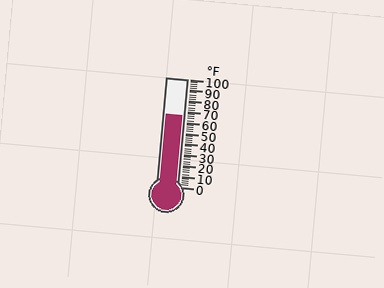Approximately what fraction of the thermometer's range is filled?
The thermometer is filled to approximately 65% of its range.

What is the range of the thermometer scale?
The thermometer scale ranges from 0°F to 100°F.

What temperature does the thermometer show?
The thermometer shows approximately 66°F.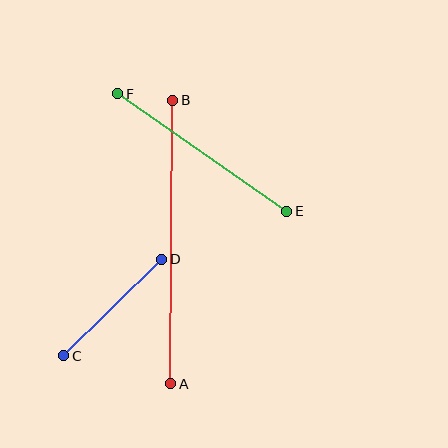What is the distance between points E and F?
The distance is approximately 206 pixels.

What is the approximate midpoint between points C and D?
The midpoint is at approximately (113, 307) pixels.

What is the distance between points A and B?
The distance is approximately 284 pixels.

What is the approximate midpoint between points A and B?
The midpoint is at approximately (172, 242) pixels.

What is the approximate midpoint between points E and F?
The midpoint is at approximately (202, 152) pixels.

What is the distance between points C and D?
The distance is approximately 138 pixels.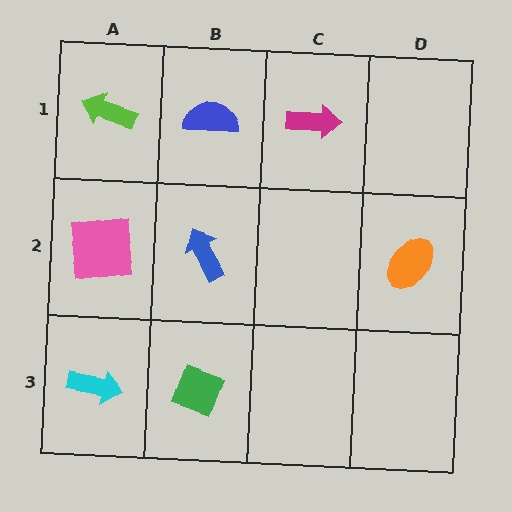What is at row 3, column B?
A green diamond.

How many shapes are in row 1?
3 shapes.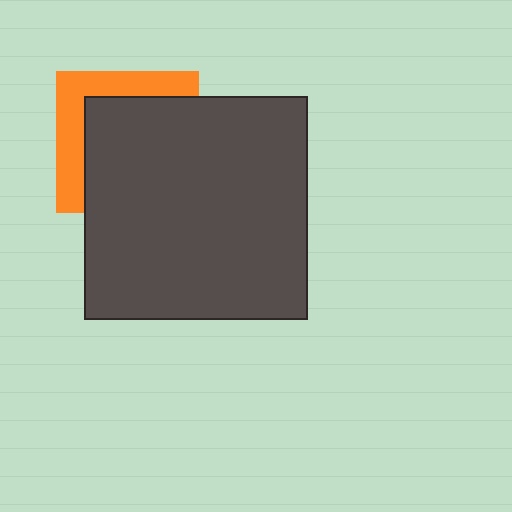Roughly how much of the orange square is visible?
A small part of it is visible (roughly 33%).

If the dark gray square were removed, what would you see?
You would see the complete orange square.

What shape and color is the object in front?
The object in front is a dark gray square.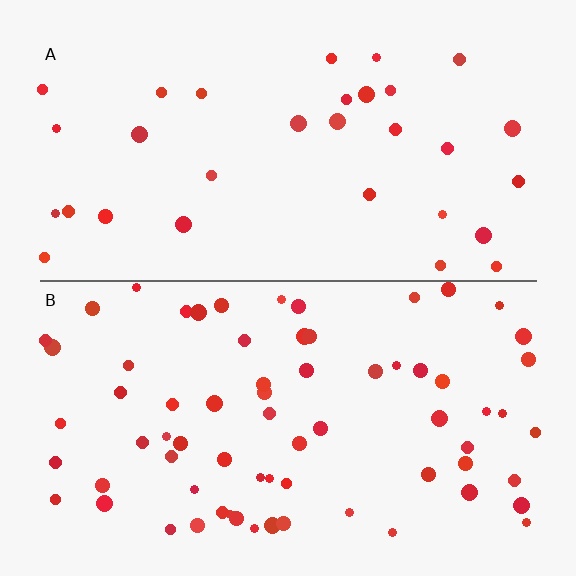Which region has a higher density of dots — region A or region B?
B (the bottom).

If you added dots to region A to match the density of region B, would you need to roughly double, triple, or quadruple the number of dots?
Approximately double.